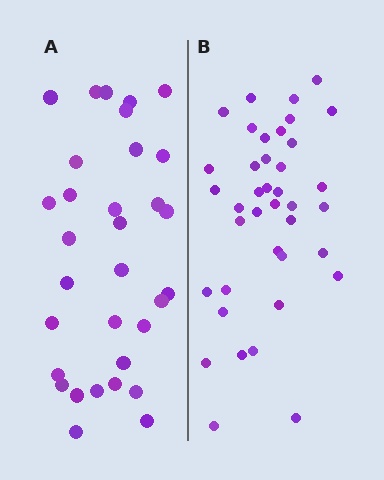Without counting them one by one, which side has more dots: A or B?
Region B (the right region) has more dots.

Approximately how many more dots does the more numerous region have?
Region B has roughly 8 or so more dots than region A.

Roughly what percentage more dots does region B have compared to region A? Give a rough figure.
About 20% more.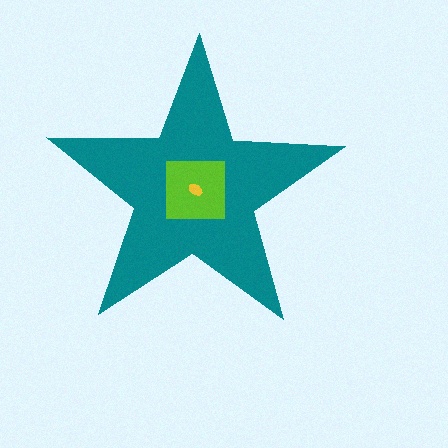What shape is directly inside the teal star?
The lime square.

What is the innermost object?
The yellow ellipse.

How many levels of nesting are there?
3.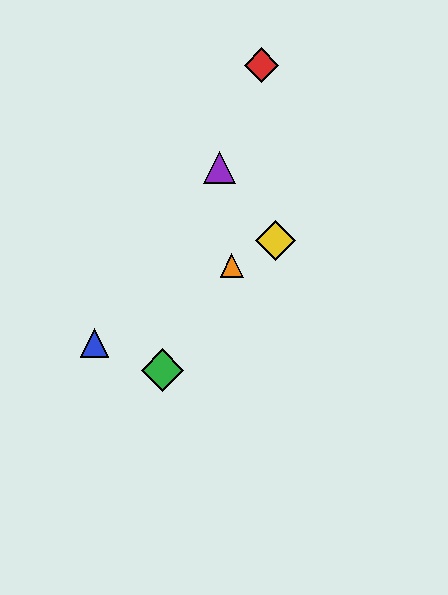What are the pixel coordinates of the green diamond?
The green diamond is at (163, 370).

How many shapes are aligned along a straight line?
3 shapes (the blue triangle, the yellow diamond, the orange triangle) are aligned along a straight line.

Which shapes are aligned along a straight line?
The blue triangle, the yellow diamond, the orange triangle are aligned along a straight line.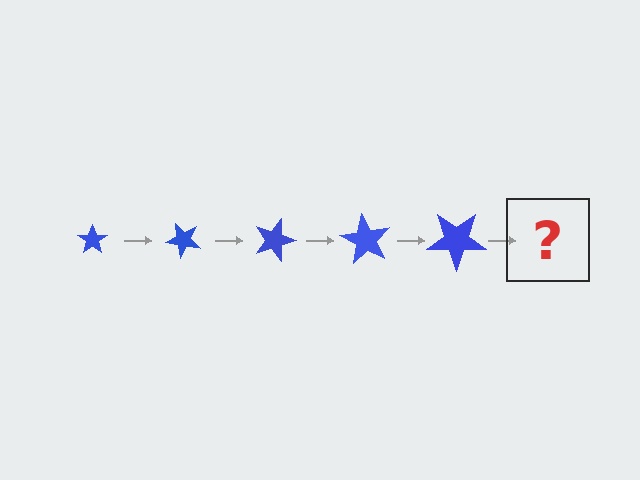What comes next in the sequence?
The next element should be a star, larger than the previous one and rotated 225 degrees from the start.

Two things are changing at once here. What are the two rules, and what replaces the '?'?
The two rules are that the star grows larger each step and it rotates 45 degrees each step. The '?' should be a star, larger than the previous one and rotated 225 degrees from the start.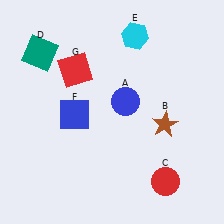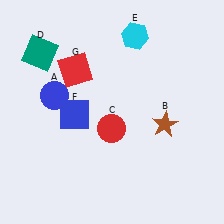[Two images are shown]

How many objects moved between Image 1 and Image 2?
2 objects moved between the two images.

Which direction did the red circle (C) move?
The red circle (C) moved left.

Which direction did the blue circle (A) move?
The blue circle (A) moved left.